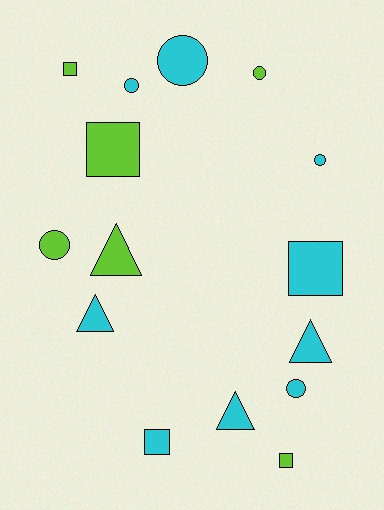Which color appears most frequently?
Cyan, with 9 objects.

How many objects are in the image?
There are 15 objects.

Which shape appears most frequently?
Circle, with 6 objects.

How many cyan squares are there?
There are 2 cyan squares.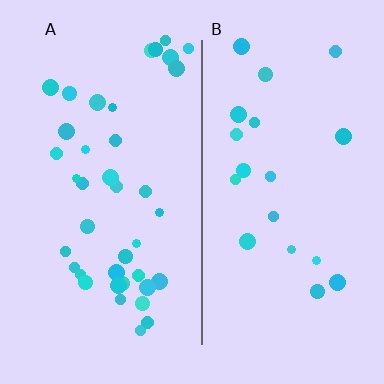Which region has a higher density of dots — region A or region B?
A (the left).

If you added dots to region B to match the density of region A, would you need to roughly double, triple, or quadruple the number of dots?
Approximately double.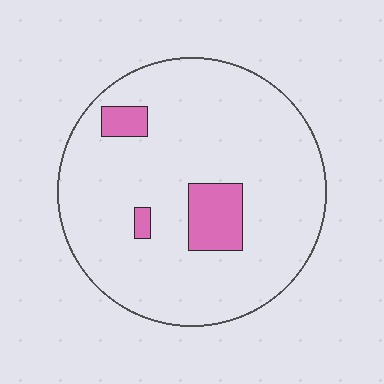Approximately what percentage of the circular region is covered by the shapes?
Approximately 10%.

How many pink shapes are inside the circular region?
3.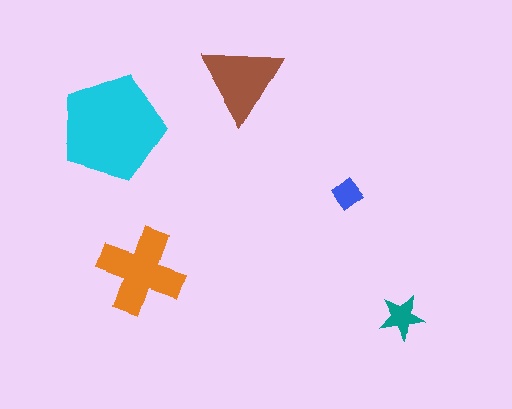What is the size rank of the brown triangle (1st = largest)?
3rd.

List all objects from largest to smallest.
The cyan pentagon, the orange cross, the brown triangle, the teal star, the blue diamond.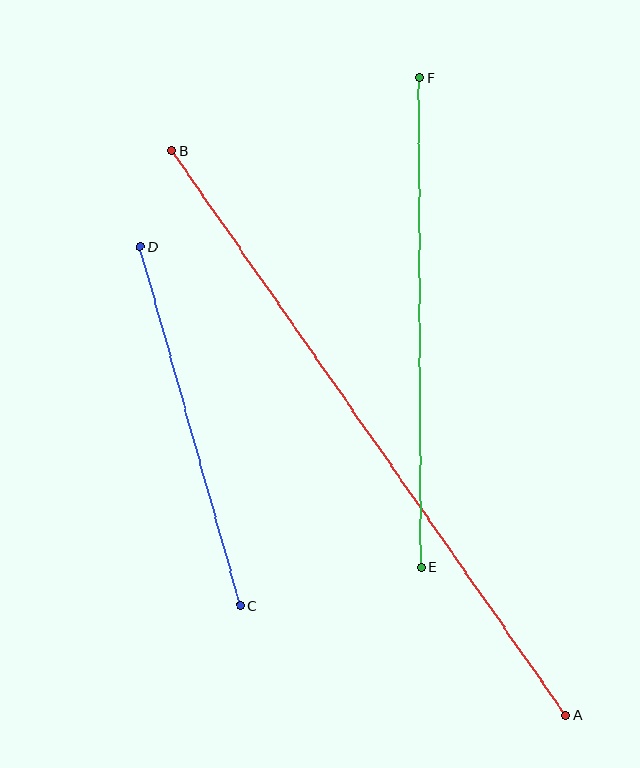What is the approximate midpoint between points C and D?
The midpoint is at approximately (190, 426) pixels.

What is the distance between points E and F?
The distance is approximately 490 pixels.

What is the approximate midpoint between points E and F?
The midpoint is at approximately (420, 323) pixels.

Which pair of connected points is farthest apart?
Points A and B are farthest apart.